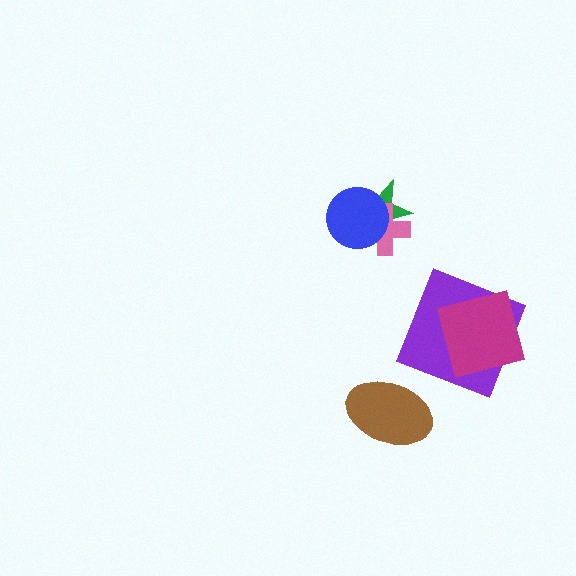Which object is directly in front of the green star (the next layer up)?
The pink cross is directly in front of the green star.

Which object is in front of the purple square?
The magenta square is in front of the purple square.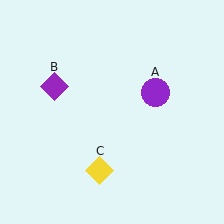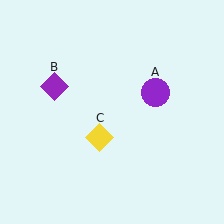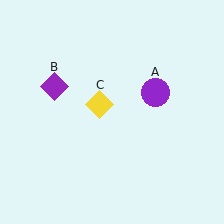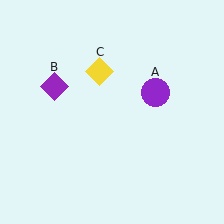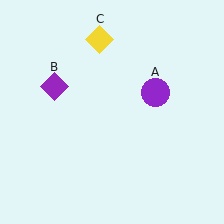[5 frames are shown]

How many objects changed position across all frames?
1 object changed position: yellow diamond (object C).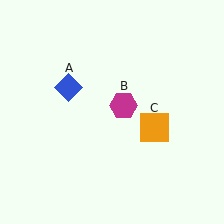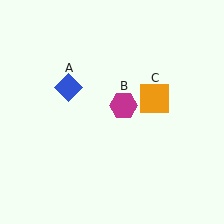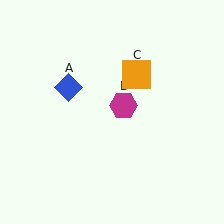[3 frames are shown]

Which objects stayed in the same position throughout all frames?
Blue diamond (object A) and magenta hexagon (object B) remained stationary.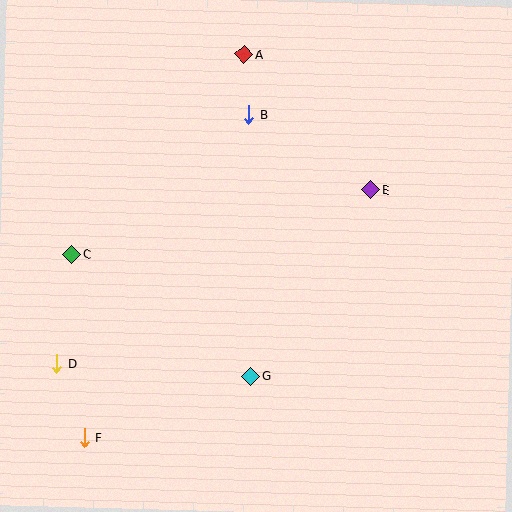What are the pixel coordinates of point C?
Point C is at (72, 254).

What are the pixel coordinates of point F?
Point F is at (84, 438).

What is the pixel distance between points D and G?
The distance between D and G is 194 pixels.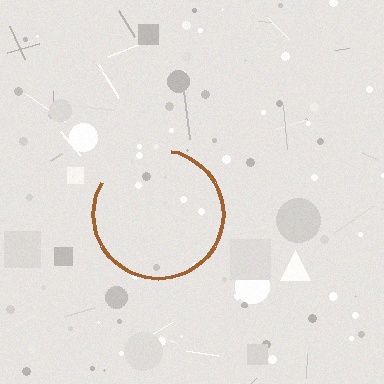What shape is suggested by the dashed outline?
The dashed outline suggests a circle.